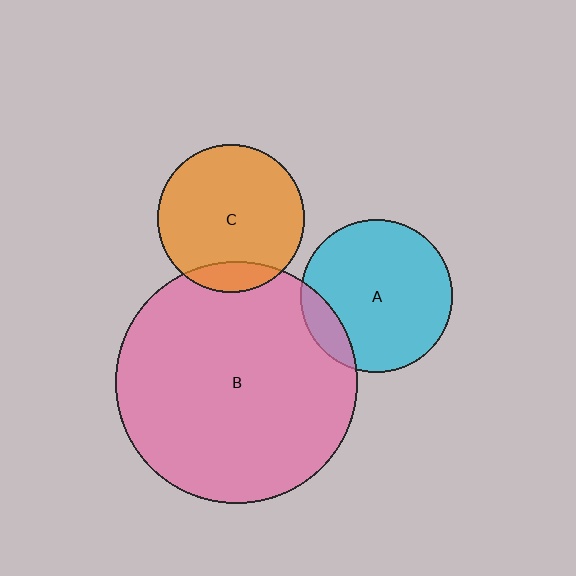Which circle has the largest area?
Circle B (pink).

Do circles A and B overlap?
Yes.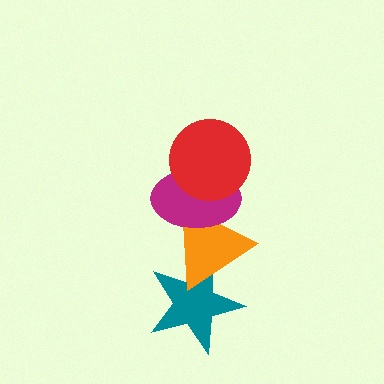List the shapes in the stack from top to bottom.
From top to bottom: the red circle, the magenta ellipse, the orange triangle, the teal star.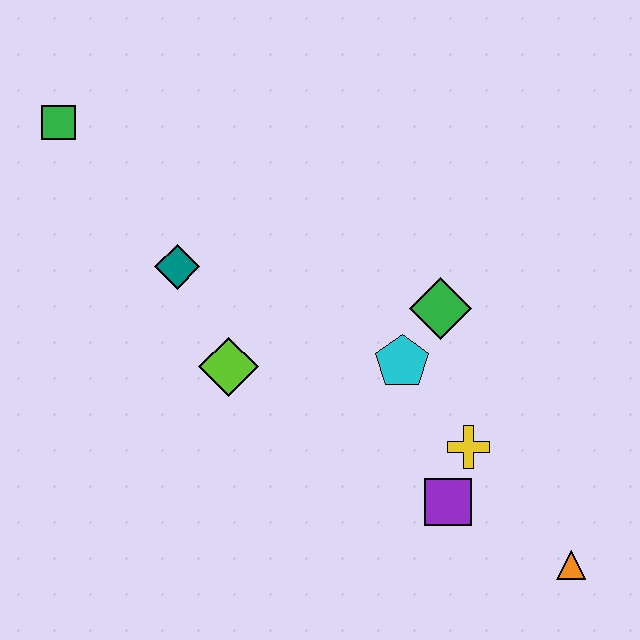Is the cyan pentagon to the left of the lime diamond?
No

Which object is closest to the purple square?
The yellow cross is closest to the purple square.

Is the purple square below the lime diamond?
Yes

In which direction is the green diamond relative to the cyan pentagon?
The green diamond is above the cyan pentagon.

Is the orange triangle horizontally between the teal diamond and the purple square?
No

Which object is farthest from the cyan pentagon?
The green square is farthest from the cyan pentagon.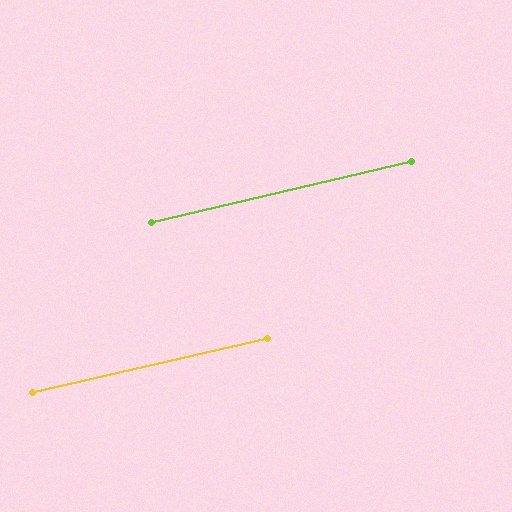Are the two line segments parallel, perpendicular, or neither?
Parallel — their directions differ by only 0.3°.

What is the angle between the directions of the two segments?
Approximately 0 degrees.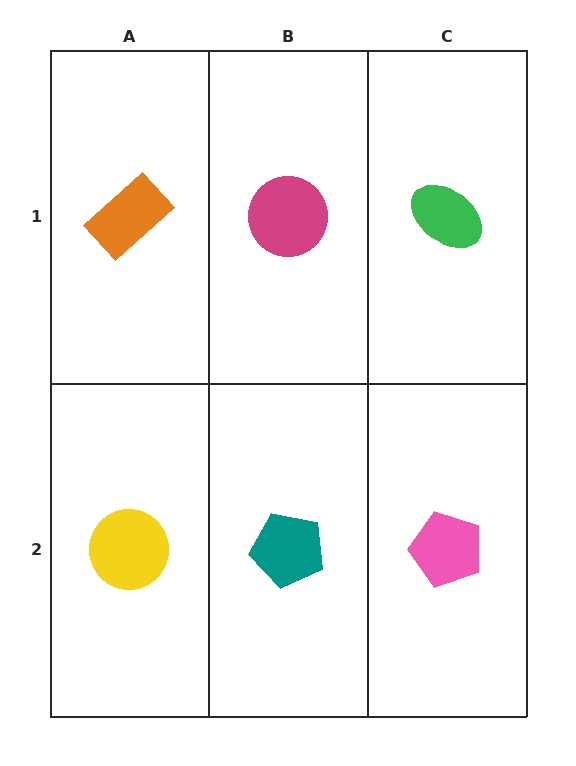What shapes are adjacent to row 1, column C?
A pink pentagon (row 2, column C), a magenta circle (row 1, column B).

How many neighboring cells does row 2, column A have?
2.